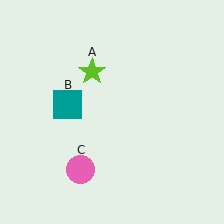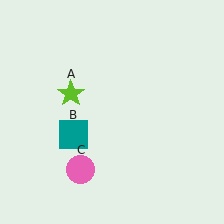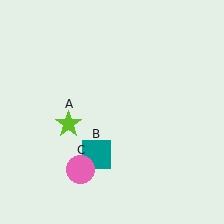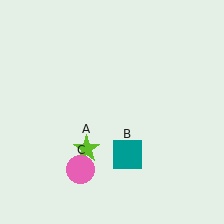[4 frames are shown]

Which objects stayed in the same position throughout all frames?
Pink circle (object C) remained stationary.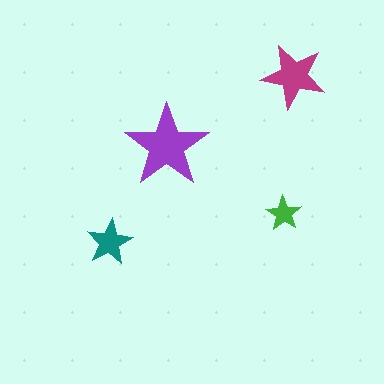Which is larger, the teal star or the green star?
The teal one.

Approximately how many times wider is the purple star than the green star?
About 2.5 times wider.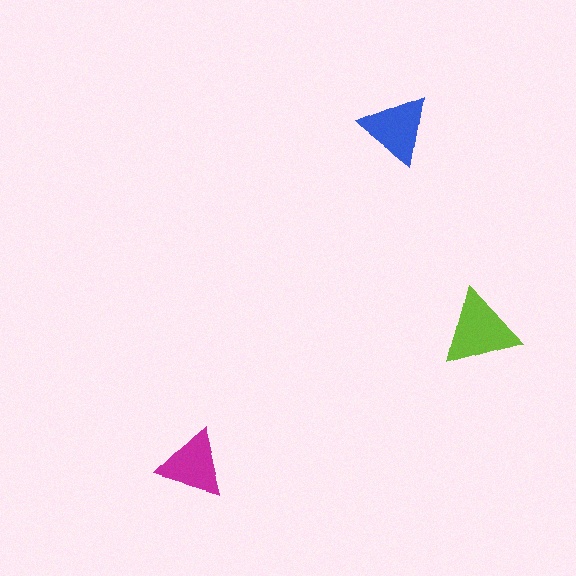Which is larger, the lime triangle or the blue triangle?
The lime one.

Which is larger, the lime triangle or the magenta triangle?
The lime one.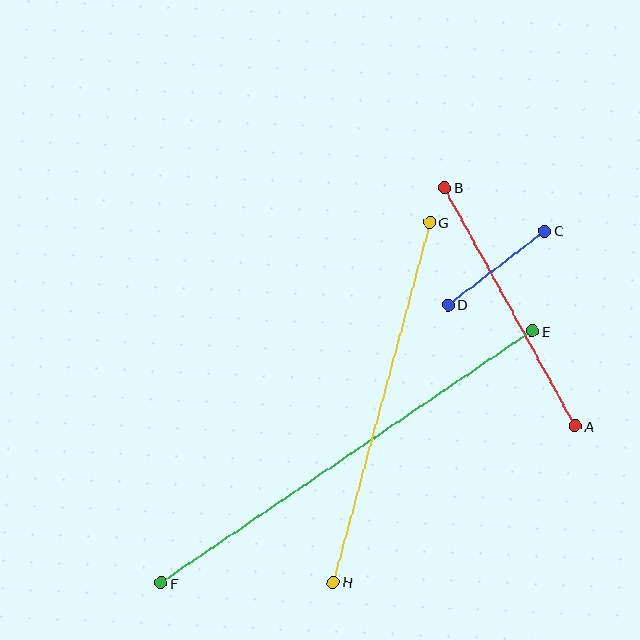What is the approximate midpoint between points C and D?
The midpoint is at approximately (496, 268) pixels.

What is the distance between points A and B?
The distance is approximately 272 pixels.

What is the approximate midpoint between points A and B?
The midpoint is at approximately (510, 307) pixels.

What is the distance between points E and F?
The distance is approximately 449 pixels.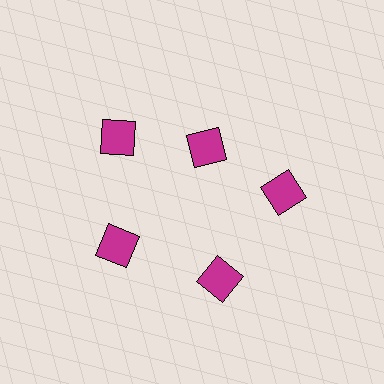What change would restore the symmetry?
The symmetry would be restored by moving it outward, back onto the ring so that all 5 diamonds sit at equal angles and equal distance from the center.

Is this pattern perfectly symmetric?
No. The 5 magenta diamonds are arranged in a ring, but one element near the 1 o'clock position is pulled inward toward the center, breaking the 5-fold rotational symmetry.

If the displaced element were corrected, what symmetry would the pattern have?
It would have 5-fold rotational symmetry — the pattern would map onto itself every 72 degrees.